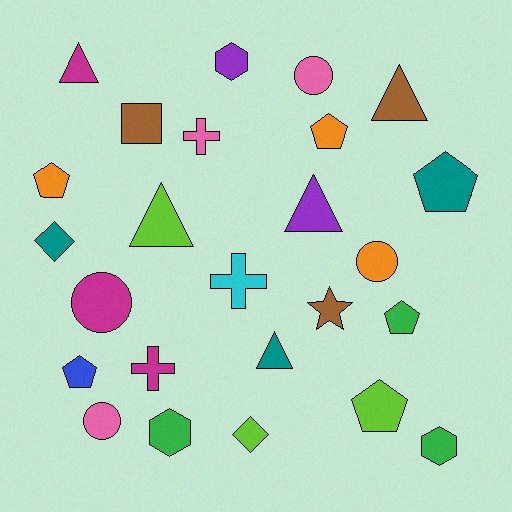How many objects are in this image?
There are 25 objects.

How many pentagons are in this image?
There are 6 pentagons.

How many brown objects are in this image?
There are 3 brown objects.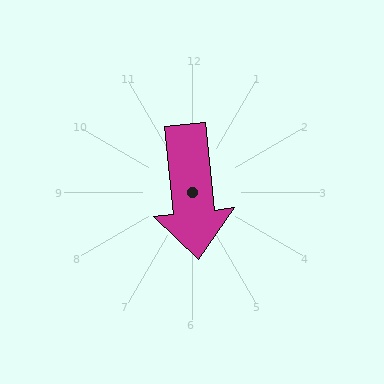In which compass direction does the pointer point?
South.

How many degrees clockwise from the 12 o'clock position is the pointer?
Approximately 174 degrees.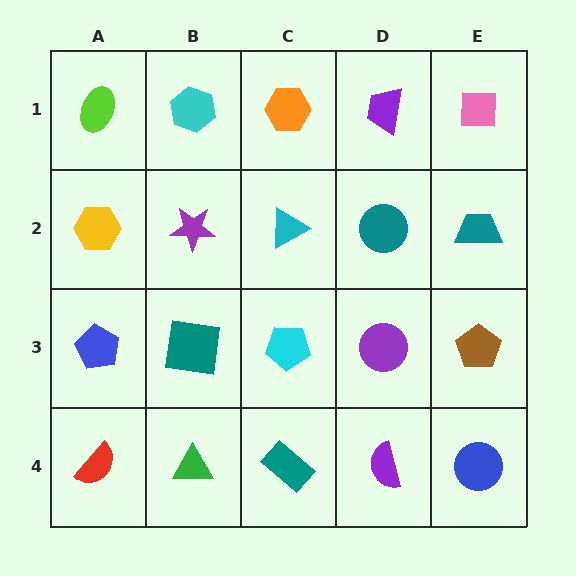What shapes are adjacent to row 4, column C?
A cyan pentagon (row 3, column C), a green triangle (row 4, column B), a purple semicircle (row 4, column D).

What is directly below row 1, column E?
A teal trapezoid.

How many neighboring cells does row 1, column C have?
3.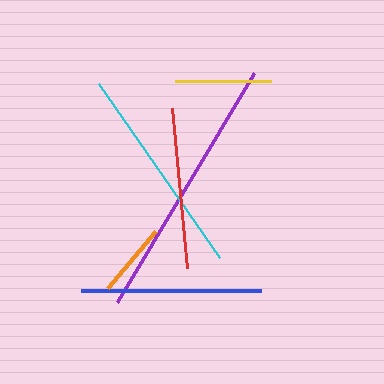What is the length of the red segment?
The red segment is approximately 161 pixels long.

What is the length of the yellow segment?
The yellow segment is approximately 96 pixels long.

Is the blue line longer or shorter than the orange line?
The blue line is longer than the orange line.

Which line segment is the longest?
The purple line is the longest at approximately 266 pixels.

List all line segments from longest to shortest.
From longest to shortest: purple, cyan, blue, red, yellow, orange.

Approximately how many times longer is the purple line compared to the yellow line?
The purple line is approximately 2.8 times the length of the yellow line.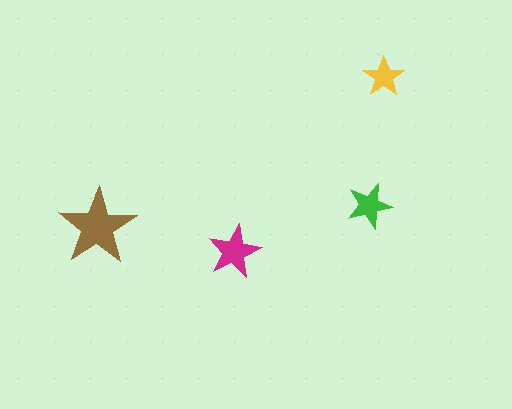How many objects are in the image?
There are 4 objects in the image.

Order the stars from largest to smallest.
the brown one, the magenta one, the green one, the yellow one.